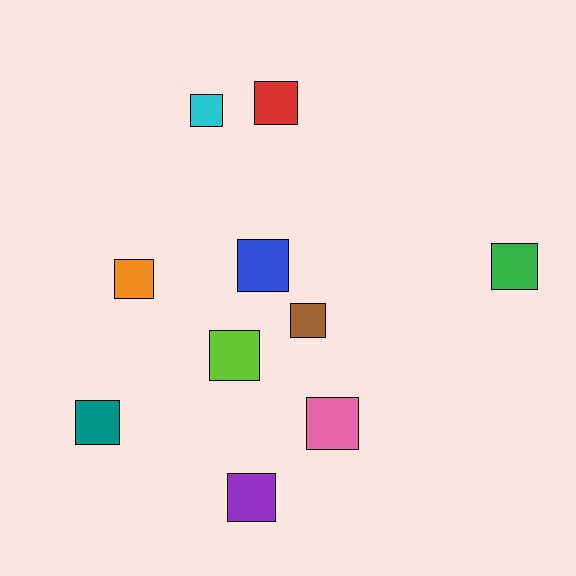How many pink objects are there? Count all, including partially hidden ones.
There is 1 pink object.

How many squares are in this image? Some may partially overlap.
There are 10 squares.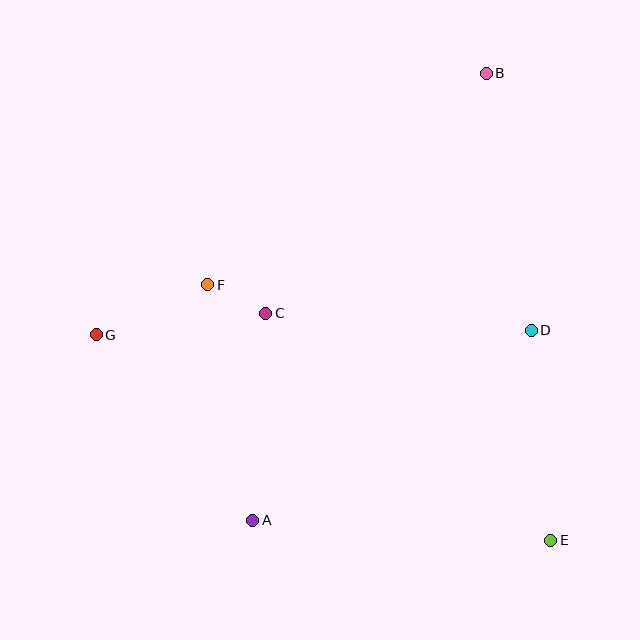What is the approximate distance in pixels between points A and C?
The distance between A and C is approximately 208 pixels.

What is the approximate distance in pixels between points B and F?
The distance between B and F is approximately 350 pixels.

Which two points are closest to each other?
Points C and F are closest to each other.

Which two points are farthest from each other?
Points A and B are farthest from each other.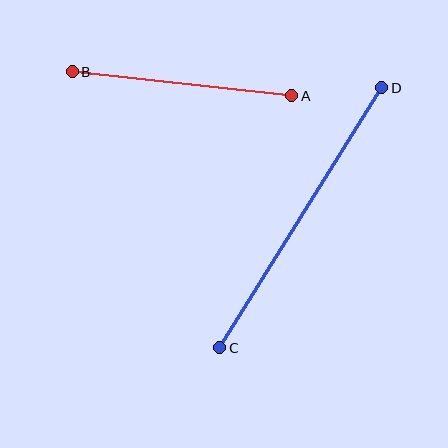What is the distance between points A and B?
The distance is approximately 221 pixels.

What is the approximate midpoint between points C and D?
The midpoint is at approximately (301, 218) pixels.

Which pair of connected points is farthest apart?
Points C and D are farthest apart.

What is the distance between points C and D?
The distance is approximately 306 pixels.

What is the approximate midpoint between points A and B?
The midpoint is at approximately (182, 84) pixels.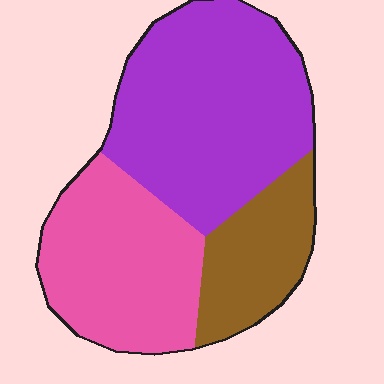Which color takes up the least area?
Brown, at roughly 20%.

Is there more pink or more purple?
Purple.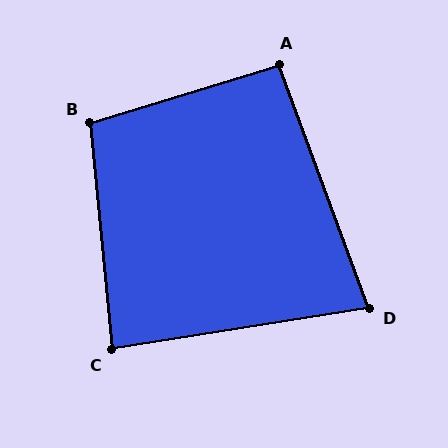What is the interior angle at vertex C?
Approximately 87 degrees (approximately right).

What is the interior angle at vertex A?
Approximately 93 degrees (approximately right).